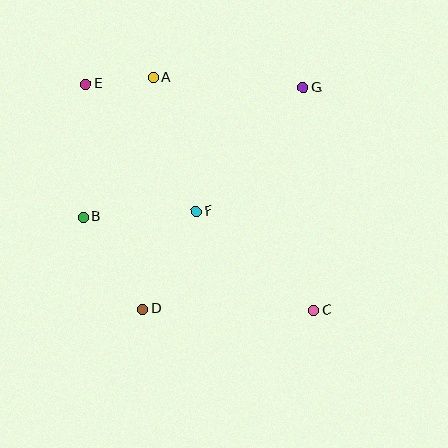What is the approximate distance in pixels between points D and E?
The distance between D and E is approximately 233 pixels.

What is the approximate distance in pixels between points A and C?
The distance between A and C is approximately 282 pixels.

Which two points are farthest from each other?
Points C and E are farthest from each other.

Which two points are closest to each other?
Points A and E are closest to each other.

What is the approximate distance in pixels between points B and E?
The distance between B and E is approximately 133 pixels.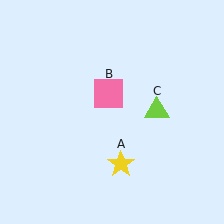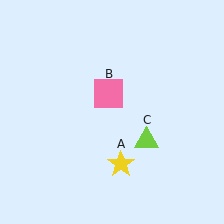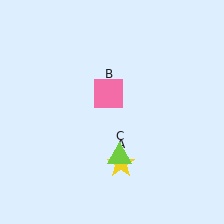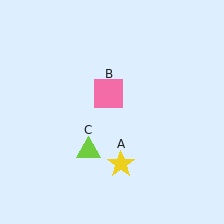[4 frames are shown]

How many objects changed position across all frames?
1 object changed position: lime triangle (object C).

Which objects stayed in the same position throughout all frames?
Yellow star (object A) and pink square (object B) remained stationary.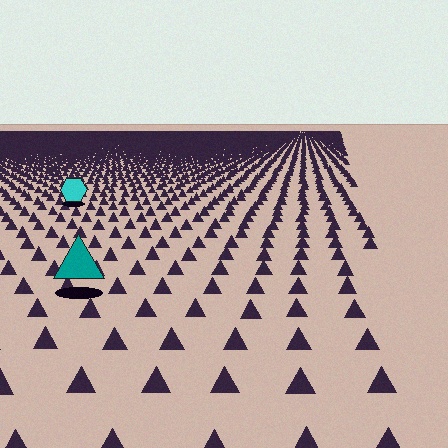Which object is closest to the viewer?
The teal triangle is closest. The texture marks near it are larger and more spread out.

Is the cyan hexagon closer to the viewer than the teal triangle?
No. The teal triangle is closer — you can tell from the texture gradient: the ground texture is coarser near it.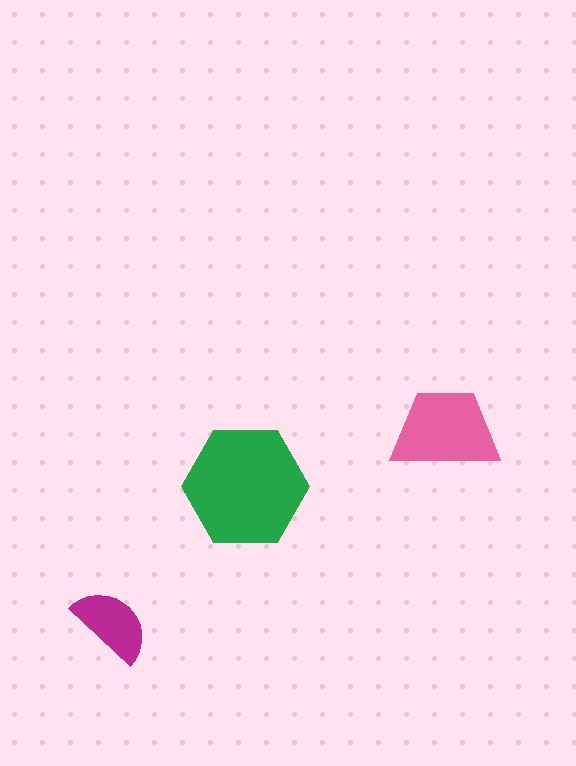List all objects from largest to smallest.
The green hexagon, the pink trapezoid, the magenta semicircle.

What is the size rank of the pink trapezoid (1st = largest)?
2nd.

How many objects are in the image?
There are 3 objects in the image.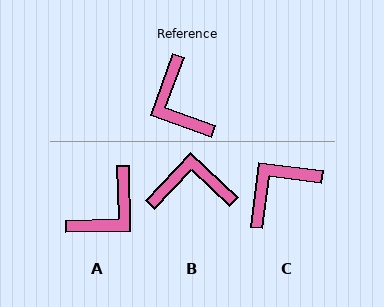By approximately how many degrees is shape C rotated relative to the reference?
Approximately 77 degrees clockwise.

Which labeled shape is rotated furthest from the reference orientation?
B, about 113 degrees away.